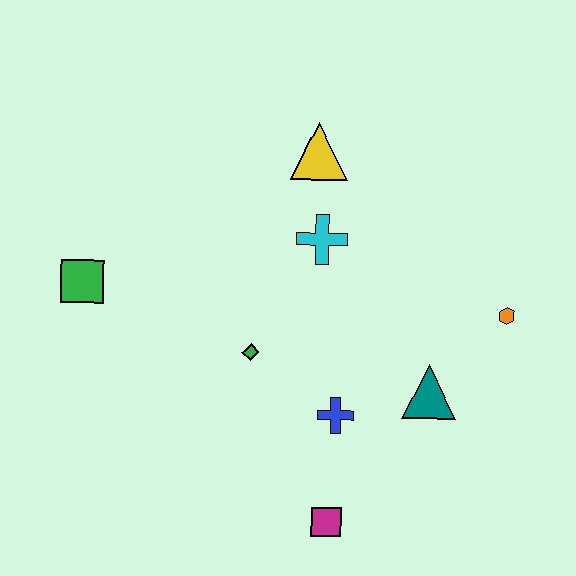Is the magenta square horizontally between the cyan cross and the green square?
No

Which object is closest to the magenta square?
The blue cross is closest to the magenta square.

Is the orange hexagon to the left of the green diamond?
No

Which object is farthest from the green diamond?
The orange hexagon is farthest from the green diamond.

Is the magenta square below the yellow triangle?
Yes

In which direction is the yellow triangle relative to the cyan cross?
The yellow triangle is above the cyan cross.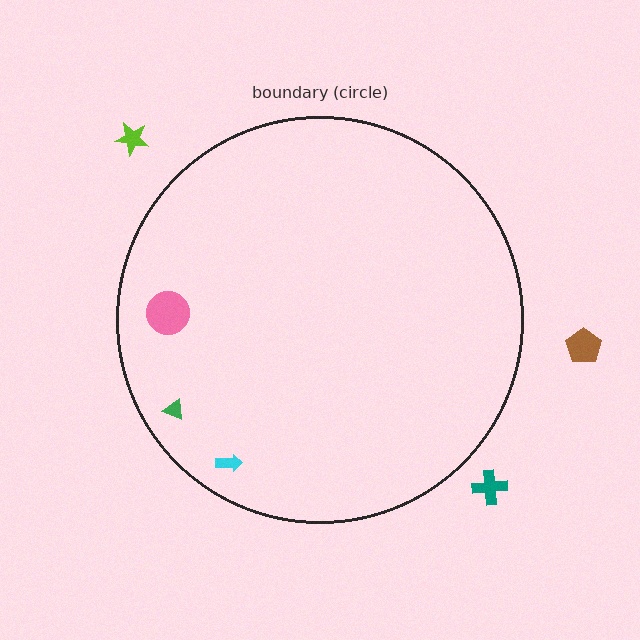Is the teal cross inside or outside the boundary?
Outside.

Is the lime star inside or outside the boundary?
Outside.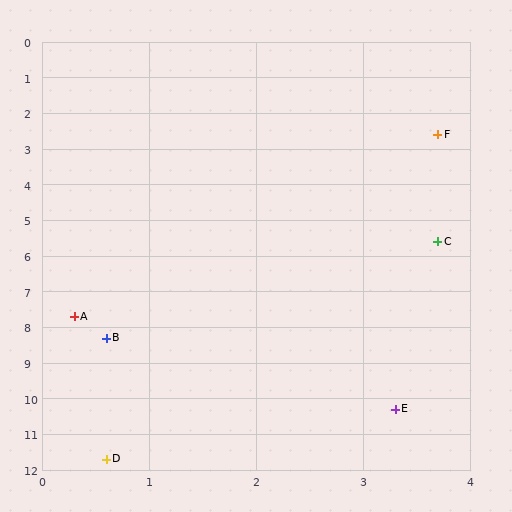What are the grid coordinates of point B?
Point B is at approximately (0.6, 8.3).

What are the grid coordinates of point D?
Point D is at approximately (0.6, 11.7).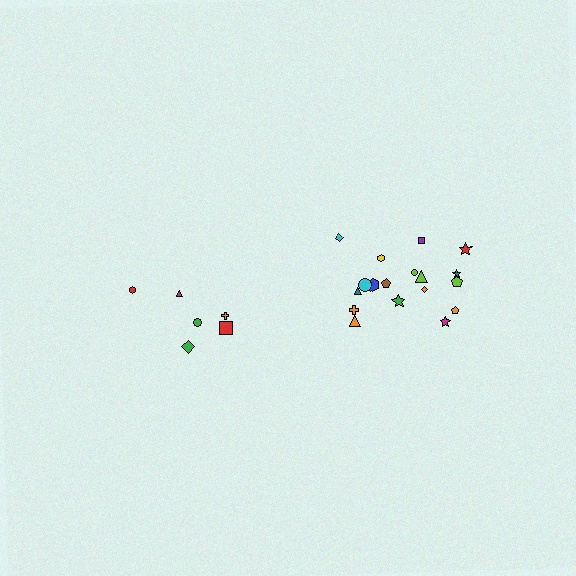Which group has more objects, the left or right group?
The right group.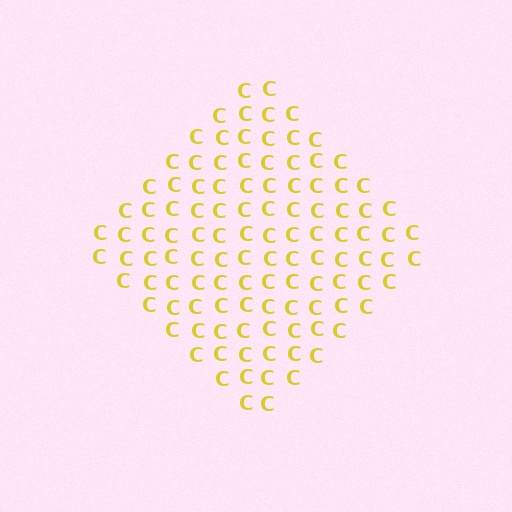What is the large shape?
The large shape is a diamond.